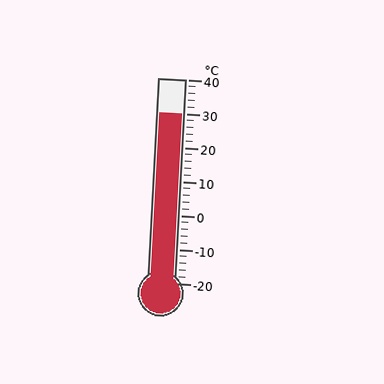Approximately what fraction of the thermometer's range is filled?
The thermometer is filled to approximately 85% of its range.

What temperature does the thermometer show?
The thermometer shows approximately 30°C.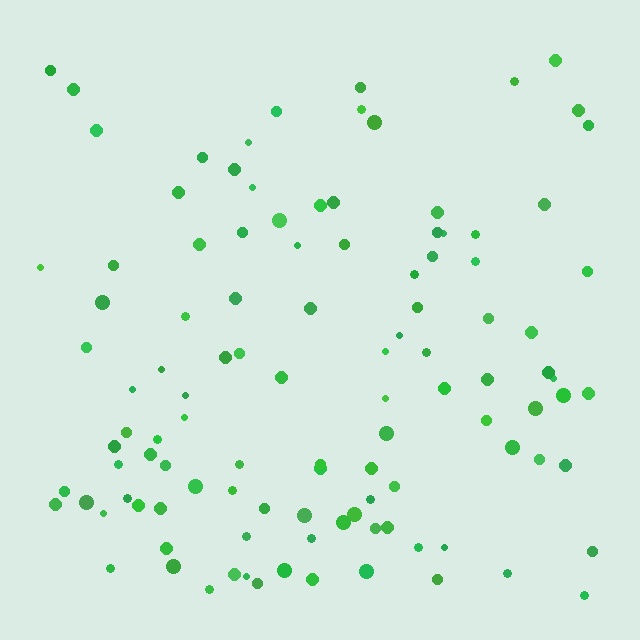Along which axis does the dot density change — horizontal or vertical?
Vertical.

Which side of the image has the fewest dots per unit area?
The top.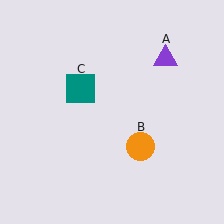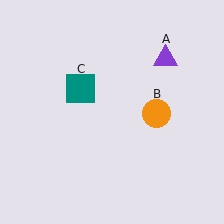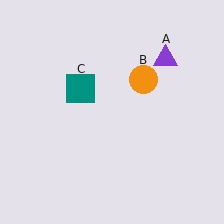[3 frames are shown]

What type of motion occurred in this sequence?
The orange circle (object B) rotated counterclockwise around the center of the scene.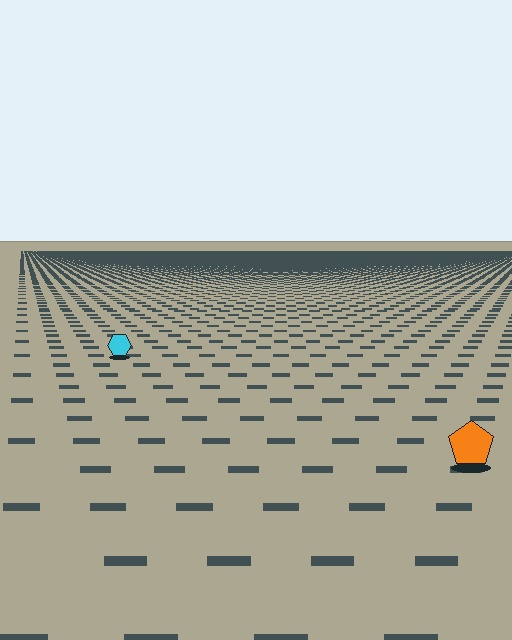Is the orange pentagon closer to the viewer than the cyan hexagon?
Yes. The orange pentagon is closer — you can tell from the texture gradient: the ground texture is coarser near it.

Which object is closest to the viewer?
The orange pentagon is closest. The texture marks near it are larger and more spread out.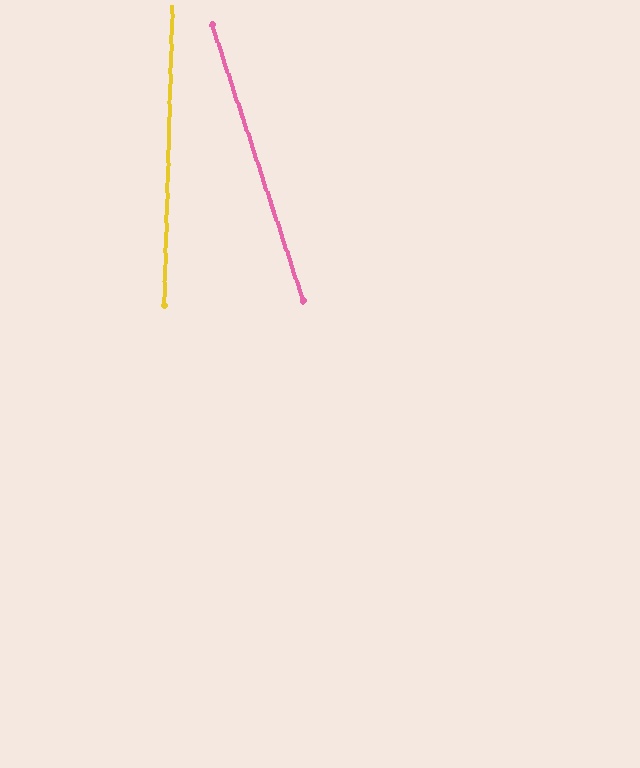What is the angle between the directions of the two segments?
Approximately 20 degrees.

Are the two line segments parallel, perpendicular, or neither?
Neither parallel nor perpendicular — they differ by about 20°.